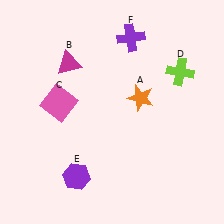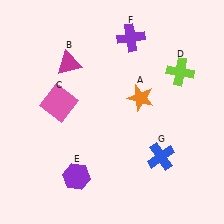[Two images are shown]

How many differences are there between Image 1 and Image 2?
There is 1 difference between the two images.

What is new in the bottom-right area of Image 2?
A blue cross (G) was added in the bottom-right area of Image 2.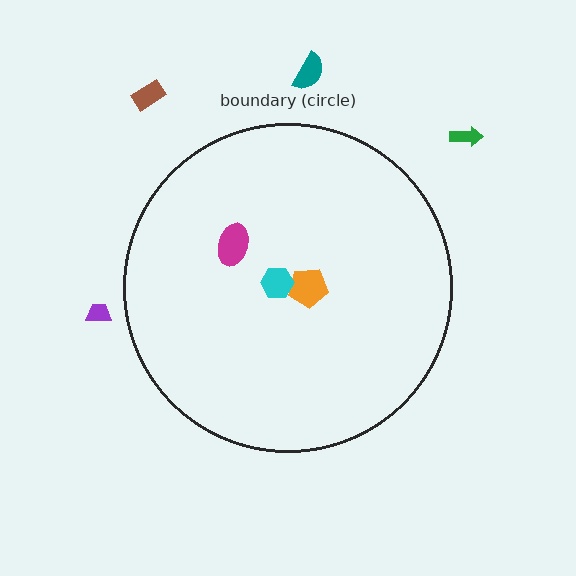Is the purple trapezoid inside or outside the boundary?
Outside.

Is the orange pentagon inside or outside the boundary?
Inside.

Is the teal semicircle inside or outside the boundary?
Outside.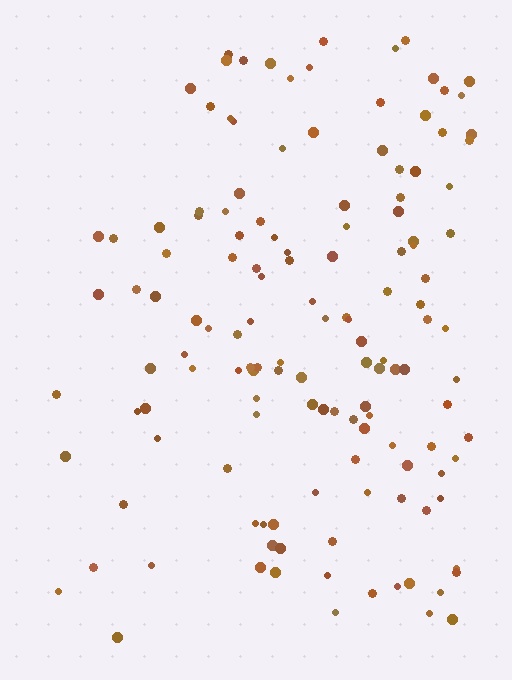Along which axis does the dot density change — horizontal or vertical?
Horizontal.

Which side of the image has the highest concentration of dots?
The right.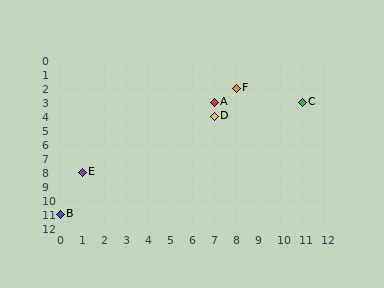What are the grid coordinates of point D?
Point D is at grid coordinates (7, 4).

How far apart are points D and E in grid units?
Points D and E are 6 columns and 4 rows apart (about 7.2 grid units diagonally).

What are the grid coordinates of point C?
Point C is at grid coordinates (11, 3).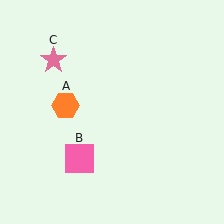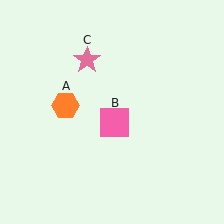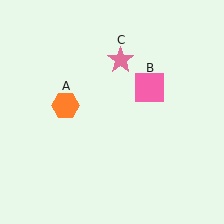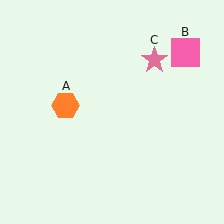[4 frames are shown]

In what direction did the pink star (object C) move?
The pink star (object C) moved right.